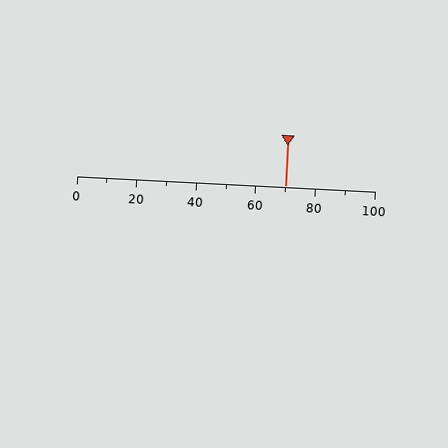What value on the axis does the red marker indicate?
The marker indicates approximately 70.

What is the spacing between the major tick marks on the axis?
The major ticks are spaced 20 apart.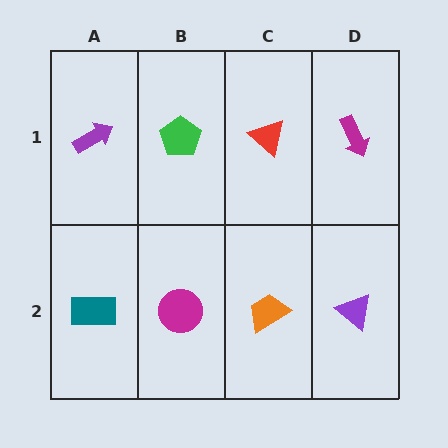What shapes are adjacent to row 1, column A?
A teal rectangle (row 2, column A), a green pentagon (row 1, column B).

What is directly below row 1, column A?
A teal rectangle.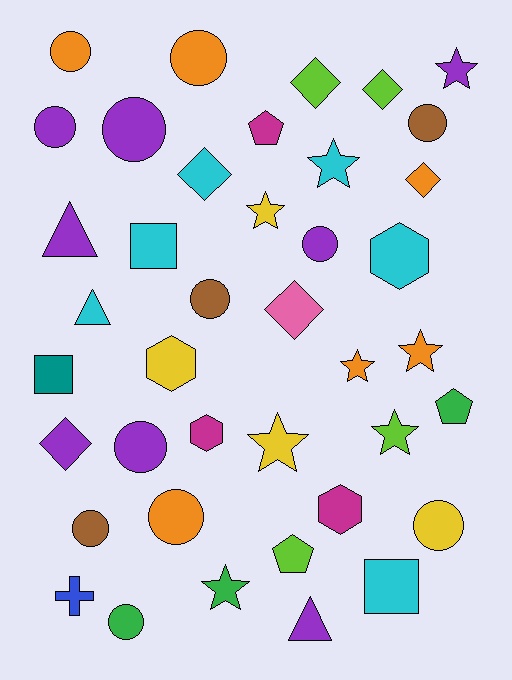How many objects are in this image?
There are 40 objects.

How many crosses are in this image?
There is 1 cross.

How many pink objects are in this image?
There is 1 pink object.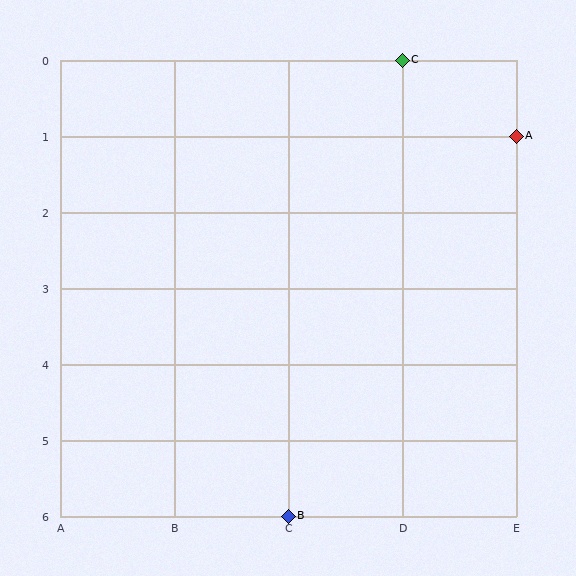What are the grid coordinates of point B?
Point B is at grid coordinates (C, 6).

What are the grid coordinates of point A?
Point A is at grid coordinates (E, 1).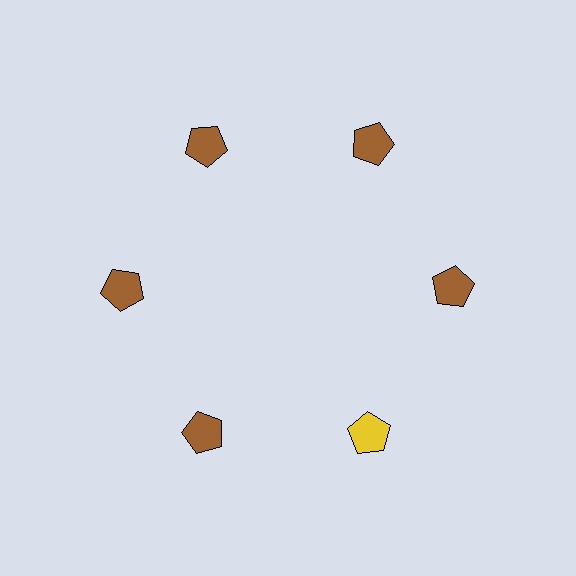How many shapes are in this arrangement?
There are 6 shapes arranged in a ring pattern.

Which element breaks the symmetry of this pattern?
The yellow pentagon at roughly the 5 o'clock position breaks the symmetry. All other shapes are brown pentagons.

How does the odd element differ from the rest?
It has a different color: yellow instead of brown.